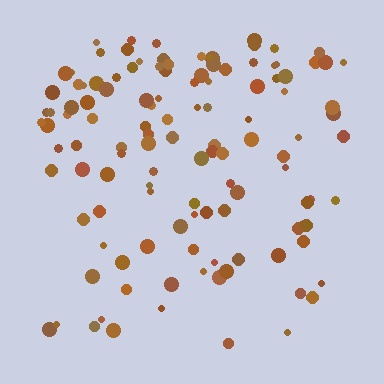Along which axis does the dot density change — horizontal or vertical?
Vertical.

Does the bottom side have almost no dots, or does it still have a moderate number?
Still a moderate number, just noticeably fewer than the top.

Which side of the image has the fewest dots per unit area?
The bottom.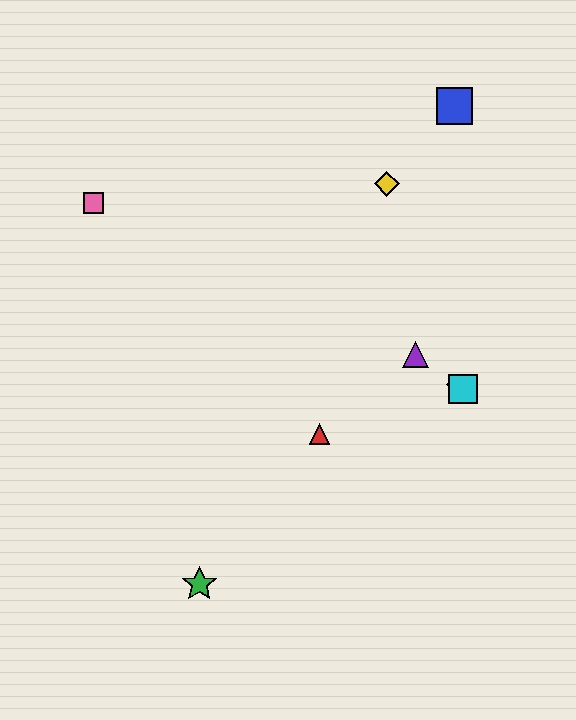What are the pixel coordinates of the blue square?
The blue square is at (454, 106).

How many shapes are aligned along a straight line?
3 shapes (the purple triangle, the orange diamond, the cyan square) are aligned along a straight line.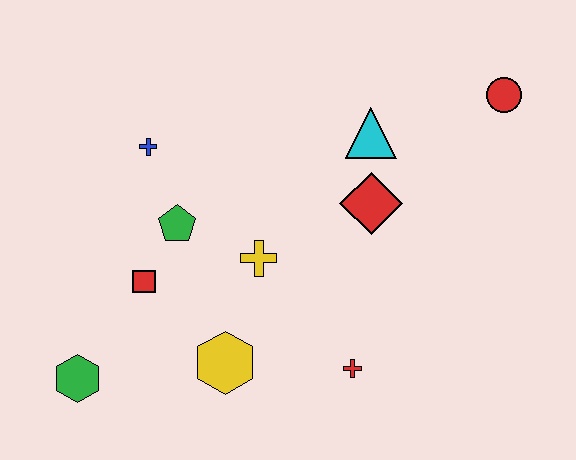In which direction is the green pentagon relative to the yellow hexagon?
The green pentagon is above the yellow hexagon.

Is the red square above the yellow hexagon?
Yes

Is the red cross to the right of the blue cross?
Yes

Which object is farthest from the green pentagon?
The red circle is farthest from the green pentagon.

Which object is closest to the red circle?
The cyan triangle is closest to the red circle.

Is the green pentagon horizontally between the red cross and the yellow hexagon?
No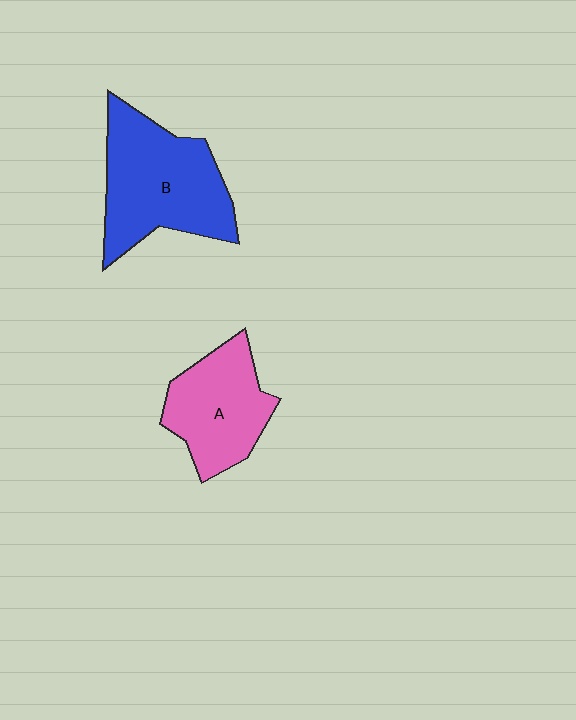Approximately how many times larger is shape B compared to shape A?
Approximately 1.4 times.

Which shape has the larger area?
Shape B (blue).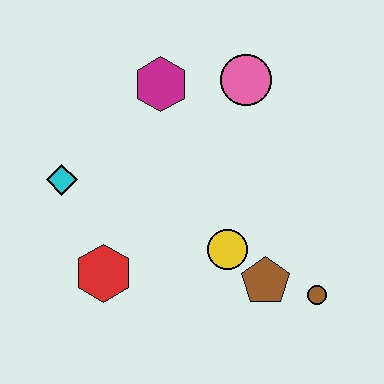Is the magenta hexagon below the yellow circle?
No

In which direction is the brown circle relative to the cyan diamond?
The brown circle is to the right of the cyan diamond.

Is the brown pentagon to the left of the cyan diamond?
No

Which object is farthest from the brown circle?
The cyan diamond is farthest from the brown circle.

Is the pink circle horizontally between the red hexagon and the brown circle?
Yes